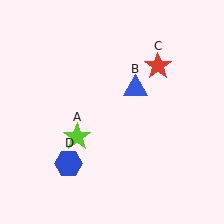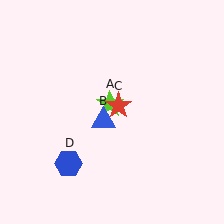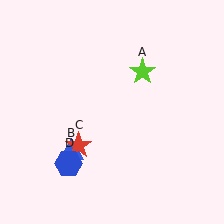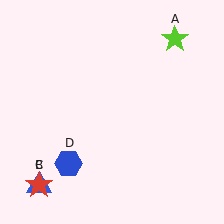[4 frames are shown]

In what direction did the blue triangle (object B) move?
The blue triangle (object B) moved down and to the left.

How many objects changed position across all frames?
3 objects changed position: lime star (object A), blue triangle (object B), red star (object C).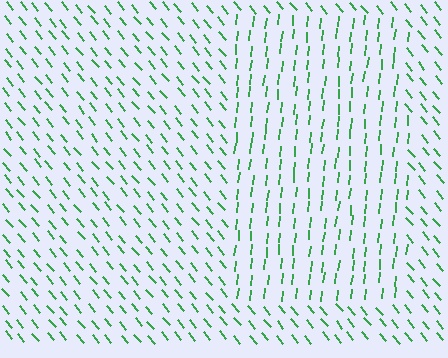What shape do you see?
I see a rectangle.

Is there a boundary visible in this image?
Yes, there is a texture boundary formed by a change in line orientation.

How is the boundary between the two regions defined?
The boundary is defined purely by a change in line orientation (approximately 45 degrees difference). All lines are the same color and thickness.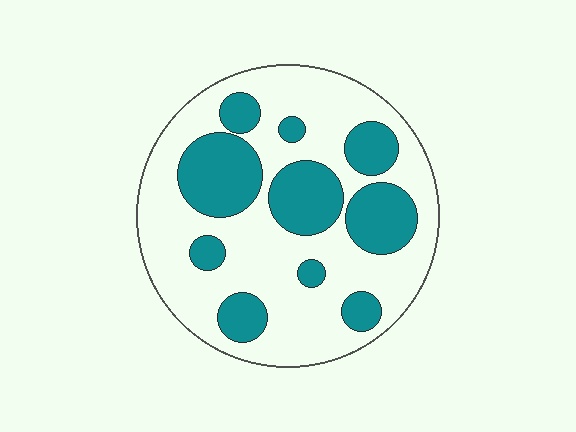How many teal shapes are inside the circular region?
10.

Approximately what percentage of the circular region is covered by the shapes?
Approximately 35%.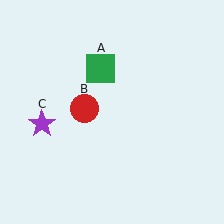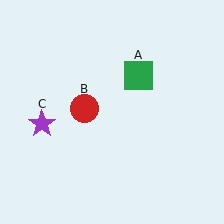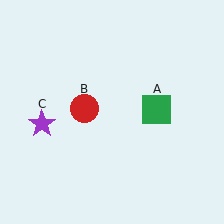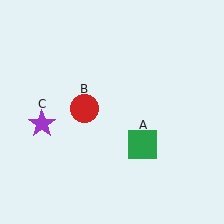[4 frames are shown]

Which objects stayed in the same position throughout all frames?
Red circle (object B) and purple star (object C) remained stationary.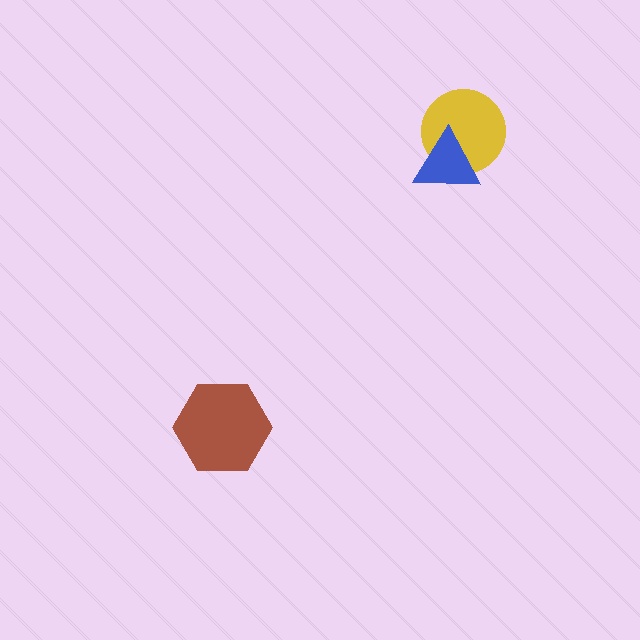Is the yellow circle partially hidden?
Yes, it is partially covered by another shape.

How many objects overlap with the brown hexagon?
0 objects overlap with the brown hexagon.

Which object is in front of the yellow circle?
The blue triangle is in front of the yellow circle.